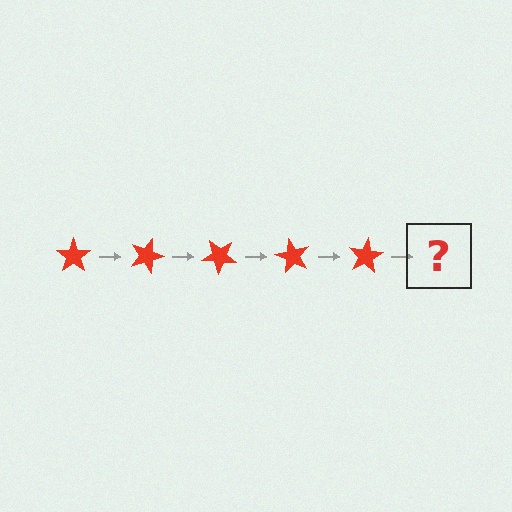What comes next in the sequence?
The next element should be a red star rotated 100 degrees.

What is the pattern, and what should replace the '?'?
The pattern is that the star rotates 20 degrees each step. The '?' should be a red star rotated 100 degrees.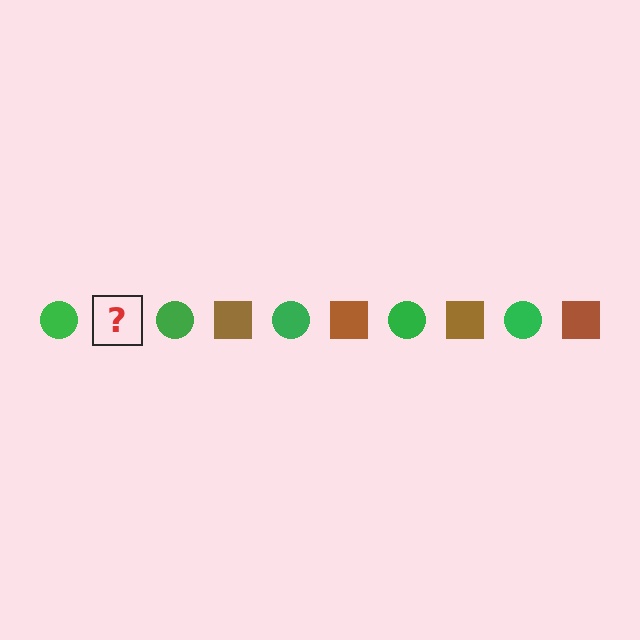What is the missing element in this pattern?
The missing element is a brown square.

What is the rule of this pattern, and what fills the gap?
The rule is that the pattern alternates between green circle and brown square. The gap should be filled with a brown square.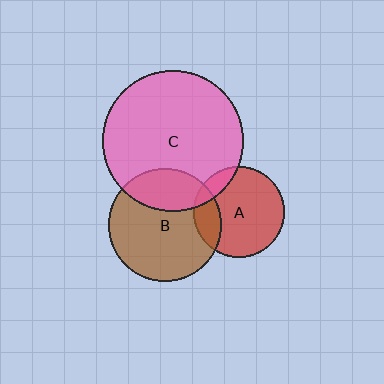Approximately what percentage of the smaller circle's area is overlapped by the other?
Approximately 15%.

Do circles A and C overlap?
Yes.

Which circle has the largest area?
Circle C (pink).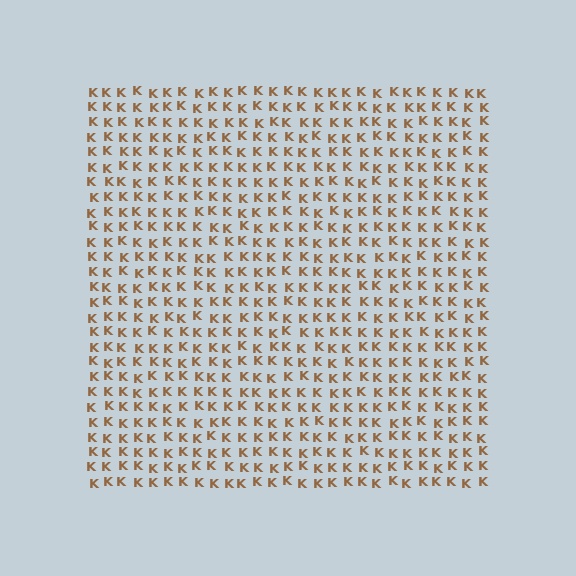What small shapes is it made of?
It is made of small letter K's.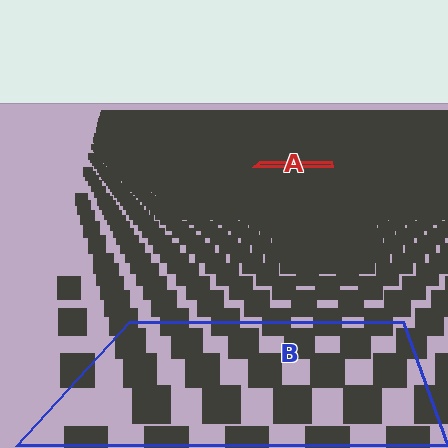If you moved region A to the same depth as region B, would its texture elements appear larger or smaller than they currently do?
They would appear larger. At a closer depth, the same texture elements are projected at a bigger on-screen size.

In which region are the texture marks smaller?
The texture marks are smaller in region A, because it is farther away.